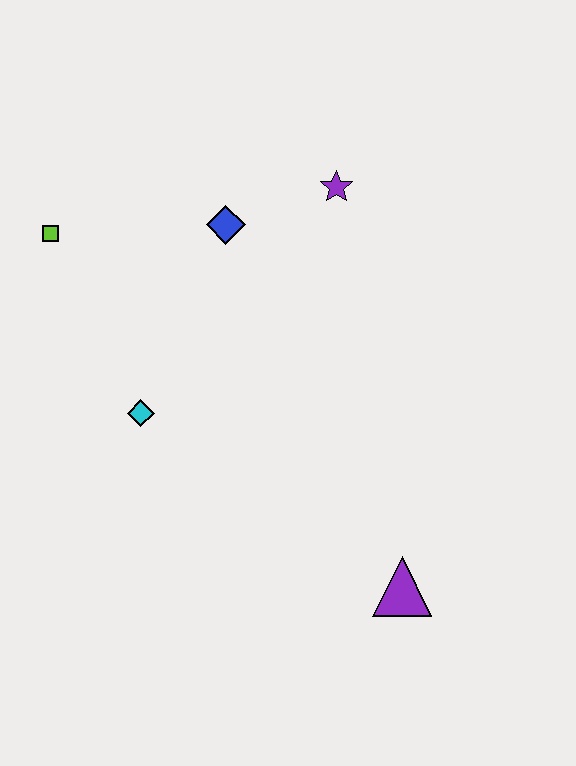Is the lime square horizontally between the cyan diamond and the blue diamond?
No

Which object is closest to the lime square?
The blue diamond is closest to the lime square.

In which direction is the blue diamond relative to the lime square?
The blue diamond is to the right of the lime square.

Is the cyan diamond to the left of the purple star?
Yes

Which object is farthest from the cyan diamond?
The purple triangle is farthest from the cyan diamond.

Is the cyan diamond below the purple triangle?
No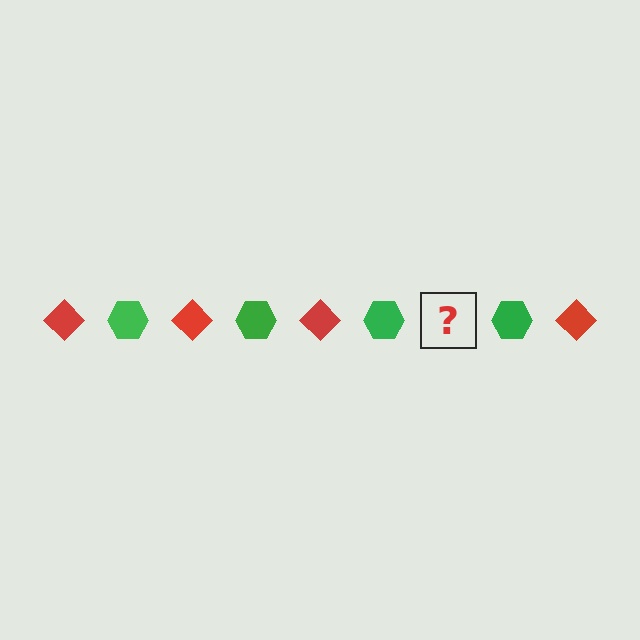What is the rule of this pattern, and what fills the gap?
The rule is that the pattern alternates between red diamond and green hexagon. The gap should be filled with a red diamond.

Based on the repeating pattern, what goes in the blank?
The blank should be a red diamond.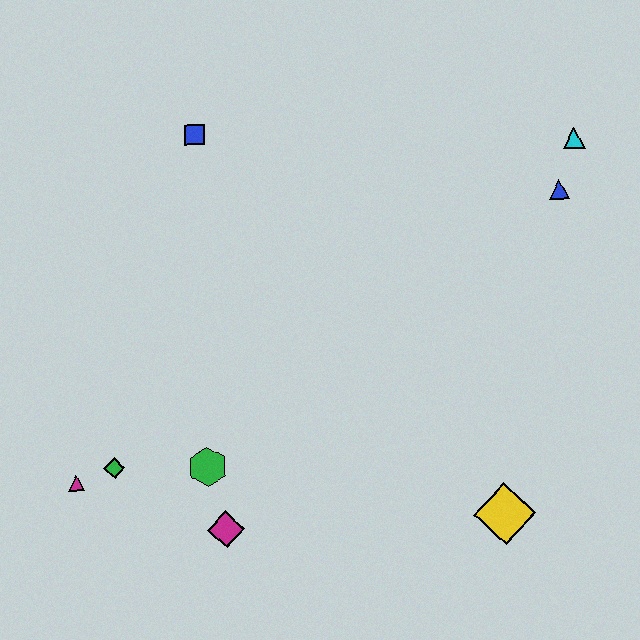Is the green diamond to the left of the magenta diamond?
Yes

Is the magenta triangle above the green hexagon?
No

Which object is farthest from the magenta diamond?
The cyan triangle is farthest from the magenta diamond.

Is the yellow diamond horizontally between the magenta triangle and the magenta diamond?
No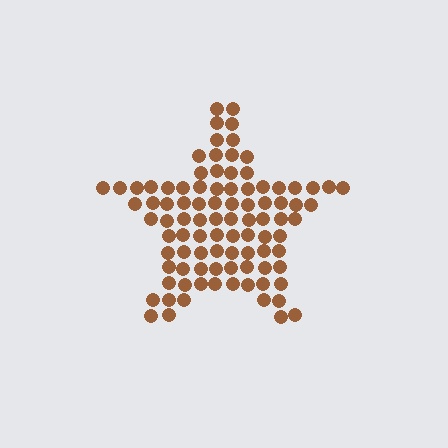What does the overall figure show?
The overall figure shows a star.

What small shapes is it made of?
It is made of small circles.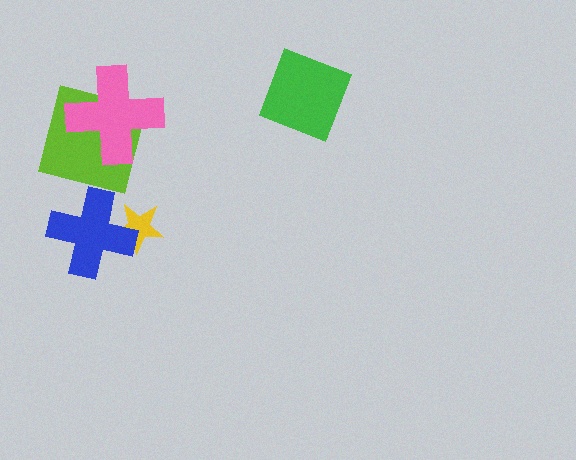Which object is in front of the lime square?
The pink cross is in front of the lime square.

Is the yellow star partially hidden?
Yes, it is partially covered by another shape.